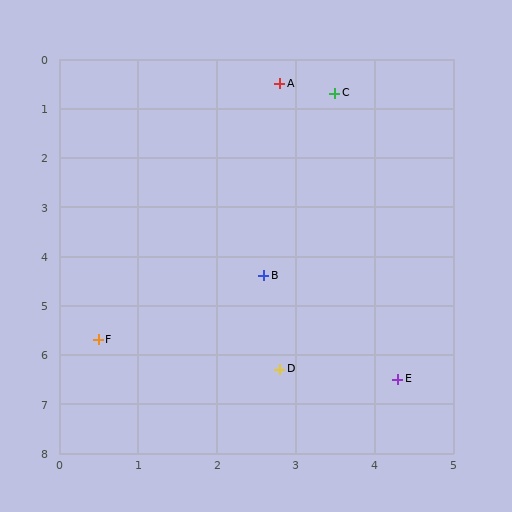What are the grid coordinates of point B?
Point B is at approximately (2.6, 4.4).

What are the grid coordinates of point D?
Point D is at approximately (2.8, 6.3).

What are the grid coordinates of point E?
Point E is at approximately (4.3, 6.5).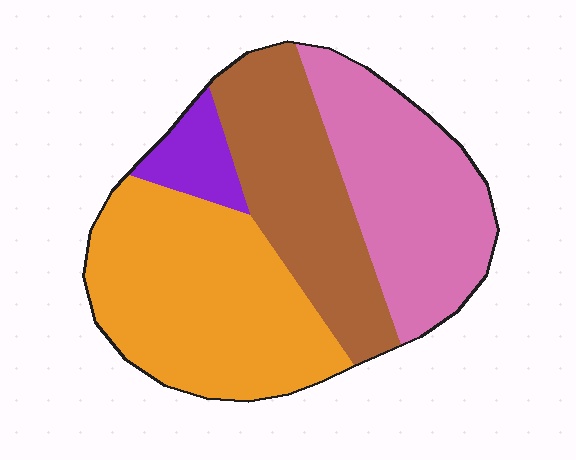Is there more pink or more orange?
Orange.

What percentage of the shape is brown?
Brown takes up about one quarter (1/4) of the shape.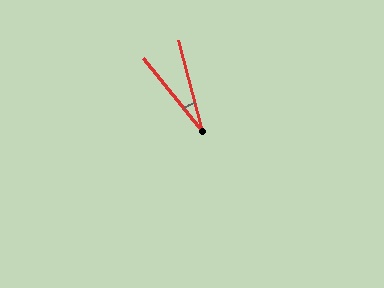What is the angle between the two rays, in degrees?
Approximately 24 degrees.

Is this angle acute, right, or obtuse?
It is acute.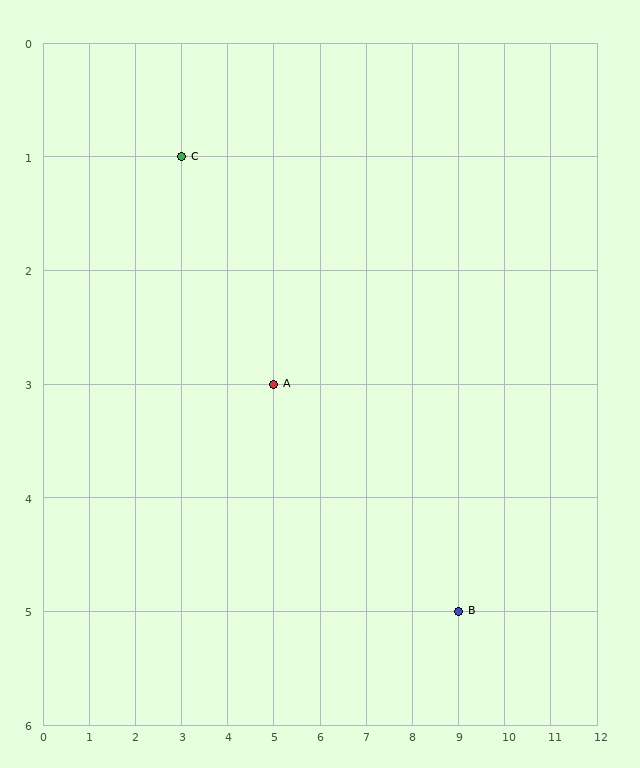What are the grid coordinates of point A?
Point A is at grid coordinates (5, 3).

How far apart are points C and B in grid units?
Points C and B are 6 columns and 4 rows apart (about 7.2 grid units diagonally).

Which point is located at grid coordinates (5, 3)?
Point A is at (5, 3).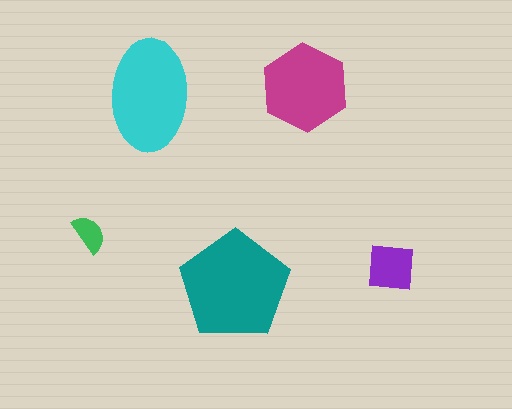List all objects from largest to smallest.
The teal pentagon, the cyan ellipse, the magenta hexagon, the purple square, the green semicircle.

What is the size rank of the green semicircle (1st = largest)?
5th.